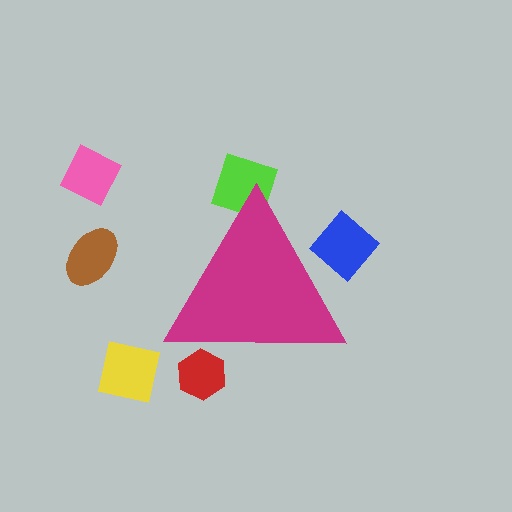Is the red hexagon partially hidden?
Yes, the red hexagon is partially hidden behind the magenta triangle.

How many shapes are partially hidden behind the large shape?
3 shapes are partially hidden.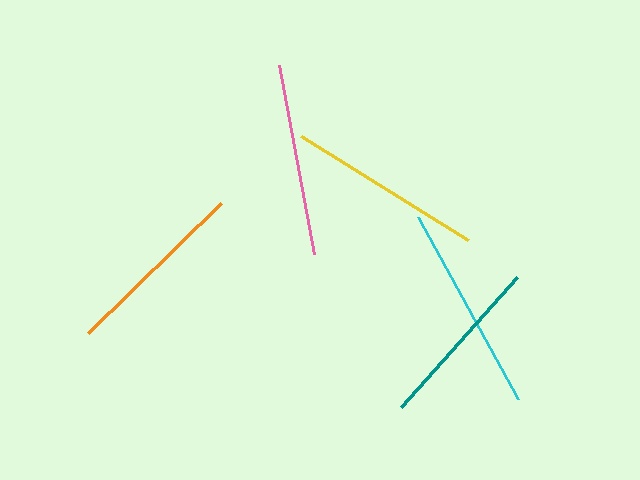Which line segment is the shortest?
The teal line is the shortest at approximately 174 pixels.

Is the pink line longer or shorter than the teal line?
The pink line is longer than the teal line.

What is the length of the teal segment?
The teal segment is approximately 174 pixels long.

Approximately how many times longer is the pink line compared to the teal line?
The pink line is approximately 1.1 times the length of the teal line.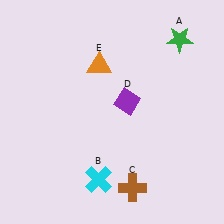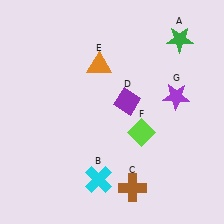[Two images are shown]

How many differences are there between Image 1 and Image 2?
There are 2 differences between the two images.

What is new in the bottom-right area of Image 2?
A lime diamond (F) was added in the bottom-right area of Image 2.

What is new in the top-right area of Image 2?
A purple star (G) was added in the top-right area of Image 2.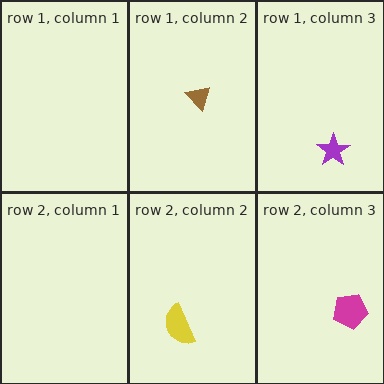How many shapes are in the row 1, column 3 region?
1.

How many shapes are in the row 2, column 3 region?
1.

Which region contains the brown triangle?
The row 1, column 2 region.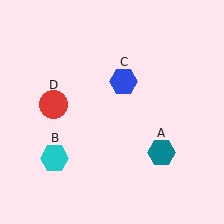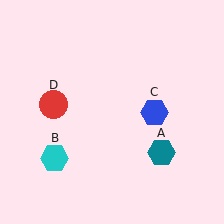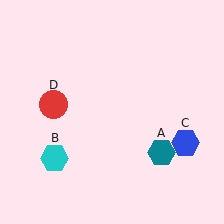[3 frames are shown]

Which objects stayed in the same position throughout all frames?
Teal hexagon (object A) and cyan hexagon (object B) and red circle (object D) remained stationary.